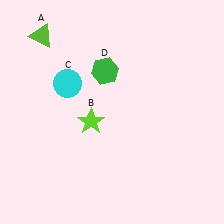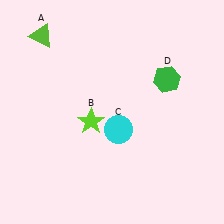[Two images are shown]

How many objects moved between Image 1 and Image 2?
2 objects moved between the two images.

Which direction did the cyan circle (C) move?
The cyan circle (C) moved right.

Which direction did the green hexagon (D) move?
The green hexagon (D) moved right.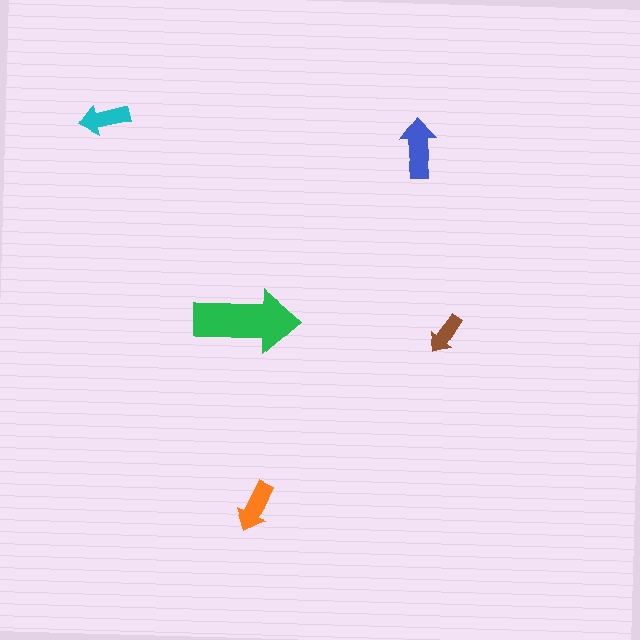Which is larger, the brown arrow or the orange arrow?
The orange one.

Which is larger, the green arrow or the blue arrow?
The green one.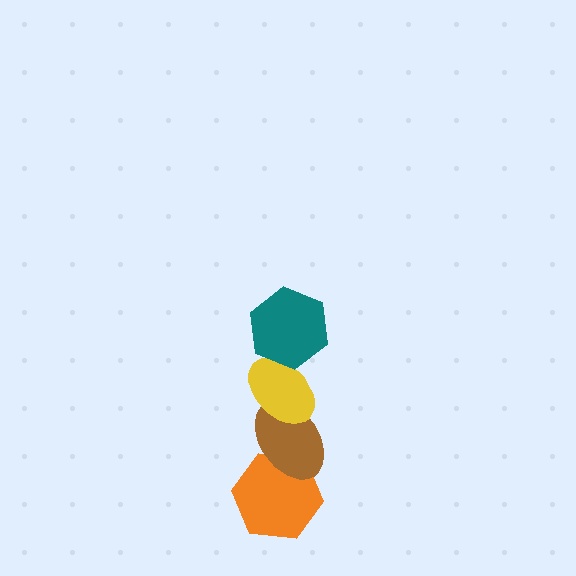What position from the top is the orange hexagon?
The orange hexagon is 4th from the top.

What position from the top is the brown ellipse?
The brown ellipse is 3rd from the top.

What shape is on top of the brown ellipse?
The yellow ellipse is on top of the brown ellipse.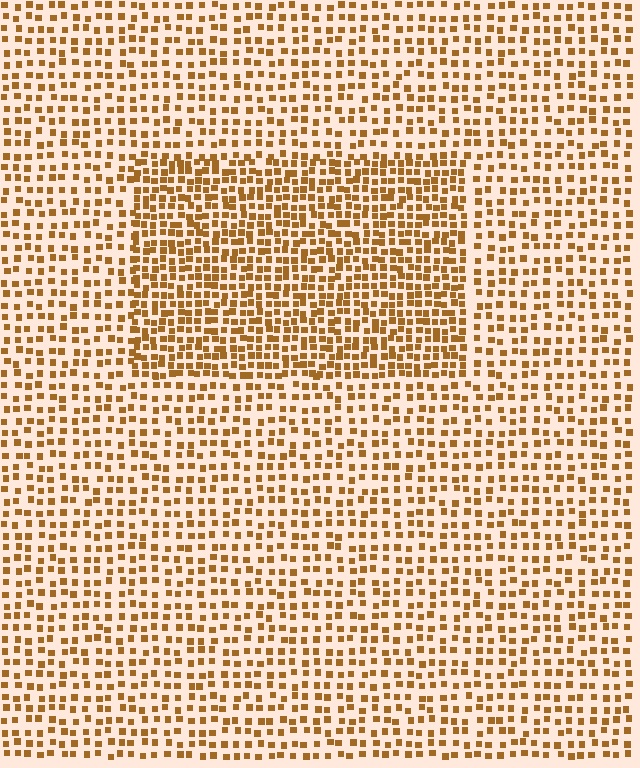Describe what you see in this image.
The image contains small brown elements arranged at two different densities. A rectangle-shaped region is visible where the elements are more densely packed than the surrounding area.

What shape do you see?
I see a rectangle.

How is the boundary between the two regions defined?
The boundary is defined by a change in element density (approximately 1.7x ratio). All elements are the same color, size, and shape.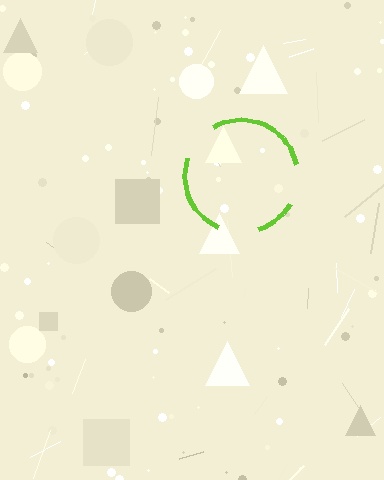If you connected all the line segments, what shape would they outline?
They would outline a circle.